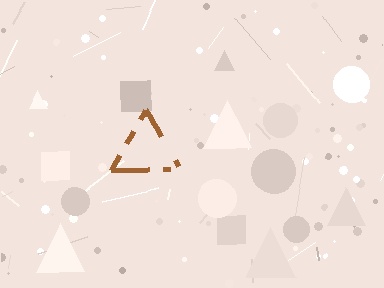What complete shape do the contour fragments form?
The contour fragments form a triangle.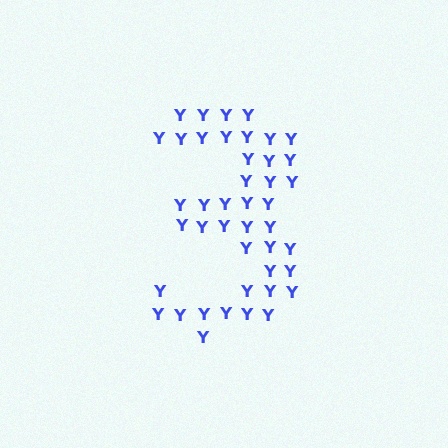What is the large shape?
The large shape is the digit 3.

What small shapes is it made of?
It is made of small letter Y's.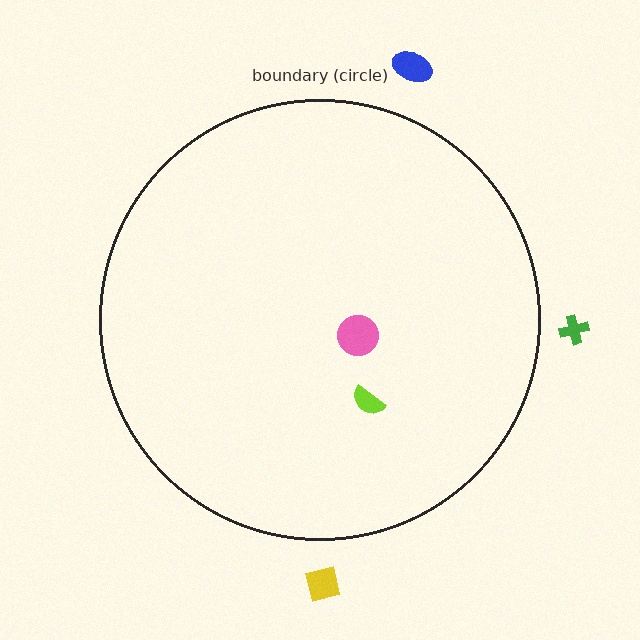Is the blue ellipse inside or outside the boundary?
Outside.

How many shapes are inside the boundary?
2 inside, 3 outside.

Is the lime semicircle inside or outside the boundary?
Inside.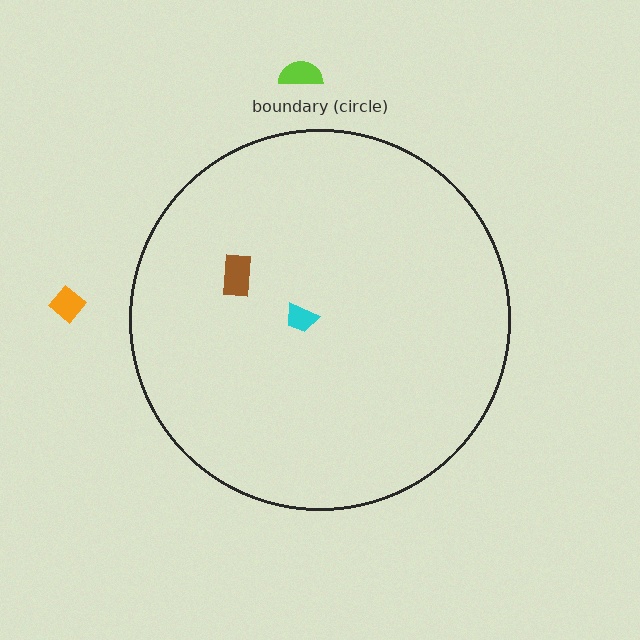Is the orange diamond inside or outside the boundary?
Outside.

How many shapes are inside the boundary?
2 inside, 2 outside.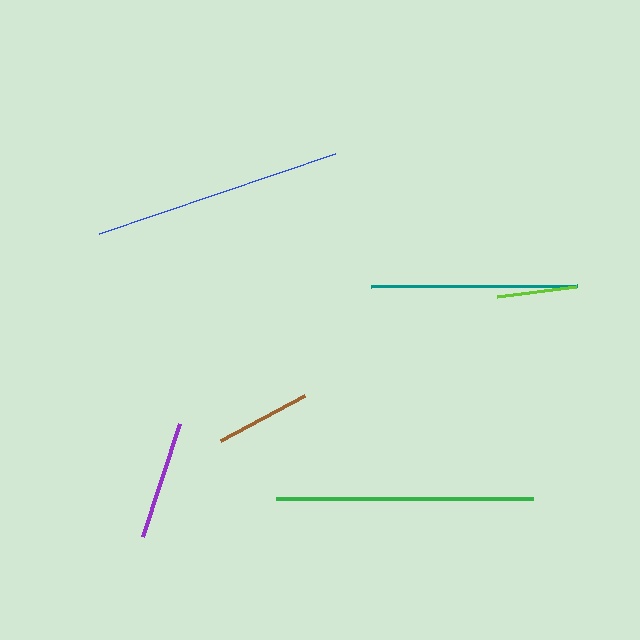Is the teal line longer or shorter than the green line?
The green line is longer than the teal line.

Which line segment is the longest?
The green line is the longest at approximately 257 pixels.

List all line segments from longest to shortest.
From longest to shortest: green, blue, teal, purple, brown, lime.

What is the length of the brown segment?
The brown segment is approximately 95 pixels long.